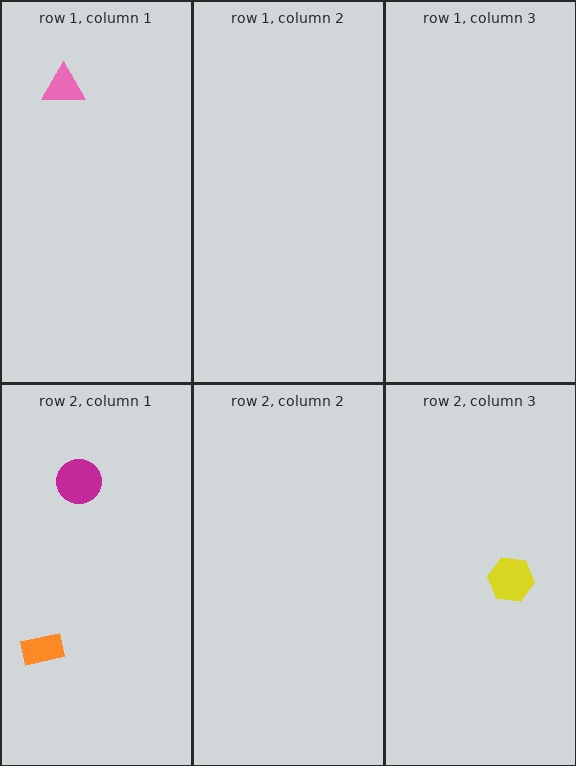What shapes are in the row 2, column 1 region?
The magenta circle, the orange rectangle.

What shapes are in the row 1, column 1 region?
The pink triangle.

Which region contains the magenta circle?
The row 2, column 1 region.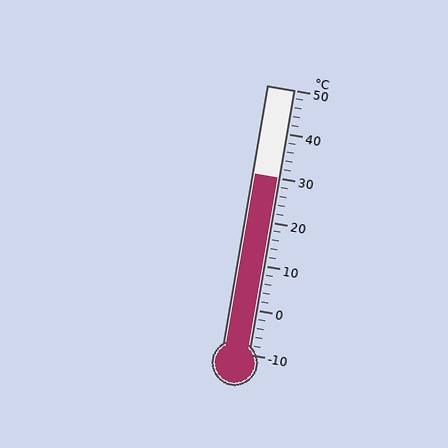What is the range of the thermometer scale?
The thermometer scale ranges from -10°C to 50°C.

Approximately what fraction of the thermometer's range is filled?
The thermometer is filled to approximately 65% of its range.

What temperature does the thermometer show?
The thermometer shows approximately 30°C.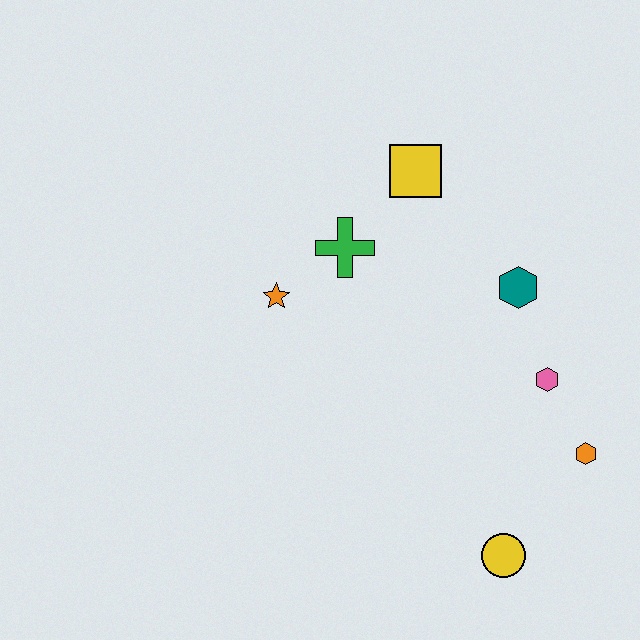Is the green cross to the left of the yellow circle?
Yes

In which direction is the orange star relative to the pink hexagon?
The orange star is to the left of the pink hexagon.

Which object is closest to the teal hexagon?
The pink hexagon is closest to the teal hexagon.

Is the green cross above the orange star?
Yes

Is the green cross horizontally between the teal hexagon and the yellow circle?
No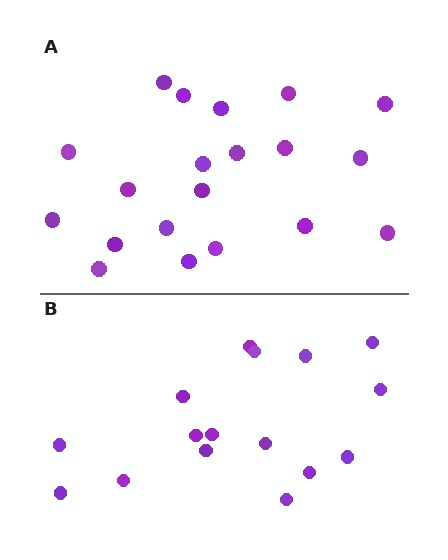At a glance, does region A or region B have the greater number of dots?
Region A (the top region) has more dots.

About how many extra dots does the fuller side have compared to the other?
Region A has about 4 more dots than region B.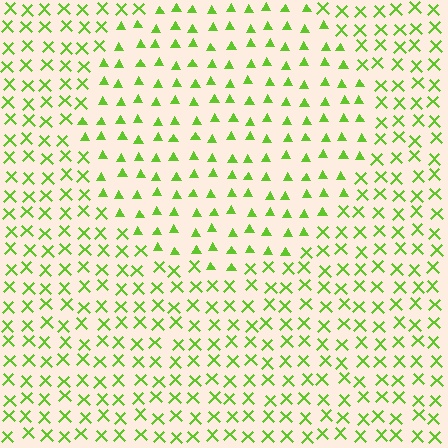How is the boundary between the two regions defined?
The boundary is defined by a change in element shape: triangles inside vs. X marks outside. All elements share the same color and spacing.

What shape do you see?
I see a circle.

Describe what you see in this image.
The image is filled with small lime elements arranged in a uniform grid. A circle-shaped region contains triangles, while the surrounding area contains X marks. The boundary is defined purely by the change in element shape.